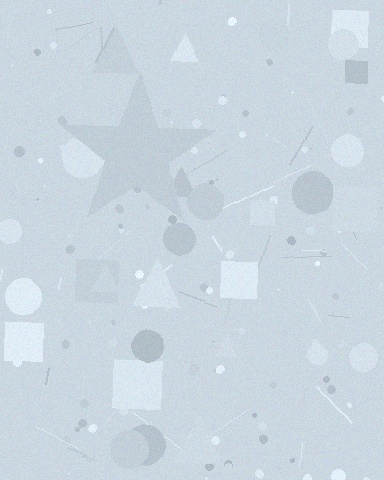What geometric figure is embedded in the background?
A star is embedded in the background.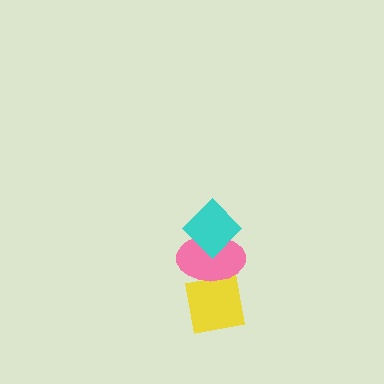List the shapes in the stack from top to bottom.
From top to bottom: the cyan diamond, the pink ellipse, the yellow square.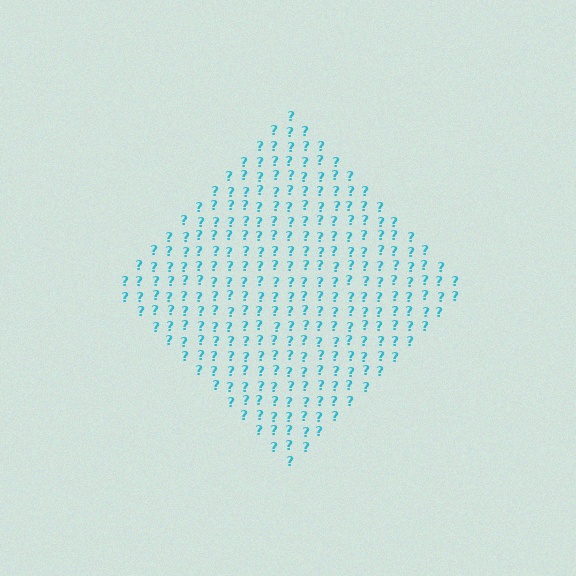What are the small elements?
The small elements are question marks.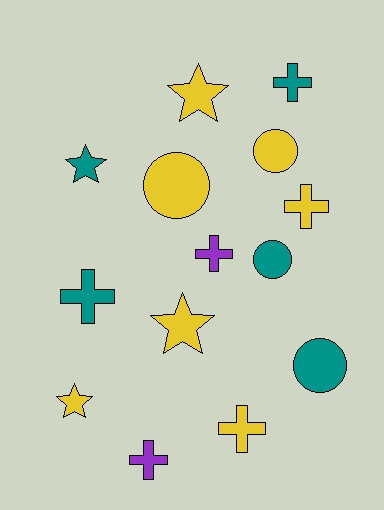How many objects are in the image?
There are 14 objects.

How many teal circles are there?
There are 2 teal circles.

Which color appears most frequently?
Yellow, with 7 objects.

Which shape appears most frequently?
Cross, with 6 objects.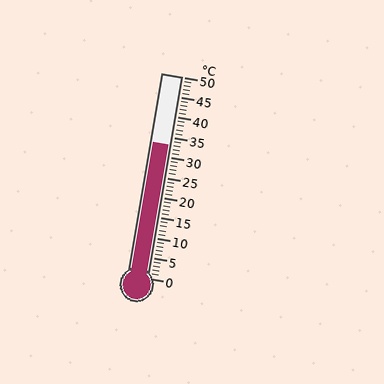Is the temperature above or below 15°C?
The temperature is above 15°C.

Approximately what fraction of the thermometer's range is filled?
The thermometer is filled to approximately 65% of its range.